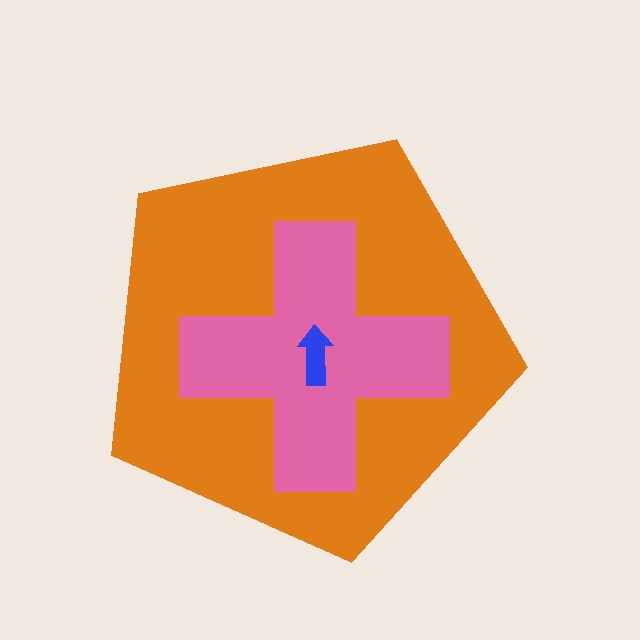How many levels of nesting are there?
3.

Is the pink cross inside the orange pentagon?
Yes.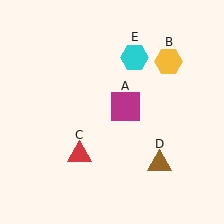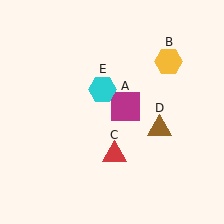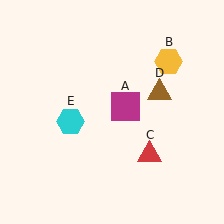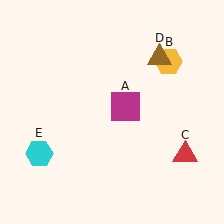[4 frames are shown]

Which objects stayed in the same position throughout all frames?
Magenta square (object A) and yellow hexagon (object B) remained stationary.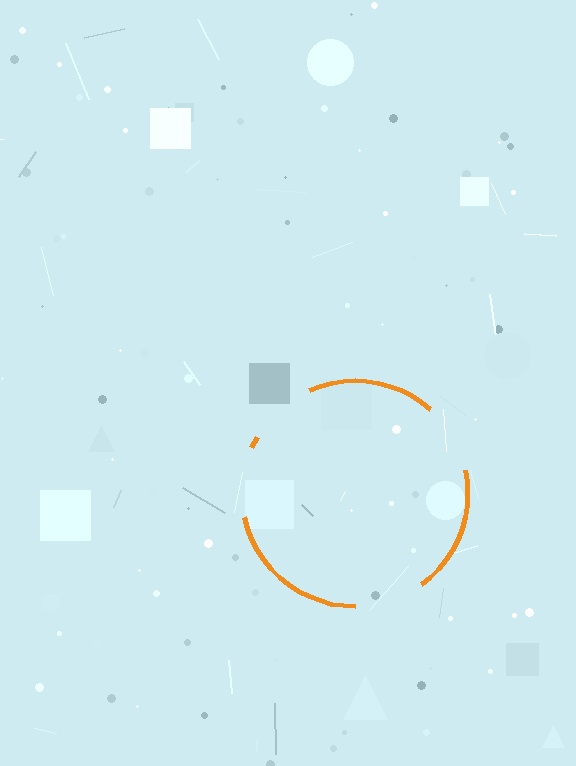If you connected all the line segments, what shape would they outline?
They would outline a circle.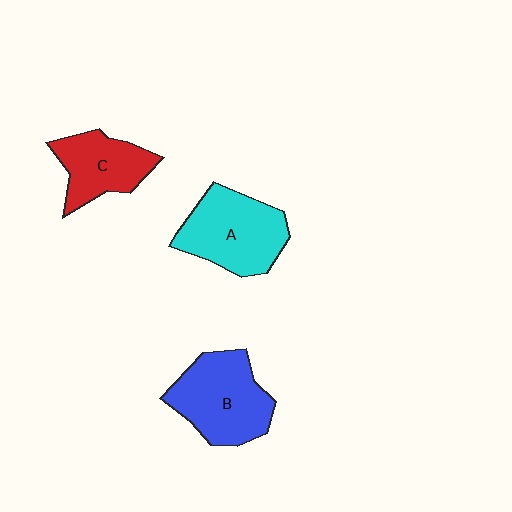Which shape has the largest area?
Shape B (blue).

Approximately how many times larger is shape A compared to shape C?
Approximately 1.3 times.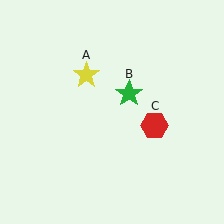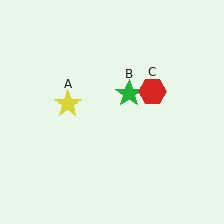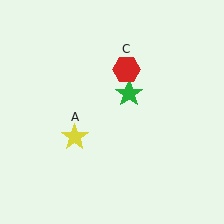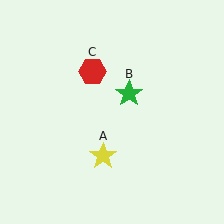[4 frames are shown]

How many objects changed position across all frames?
2 objects changed position: yellow star (object A), red hexagon (object C).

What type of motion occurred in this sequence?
The yellow star (object A), red hexagon (object C) rotated counterclockwise around the center of the scene.